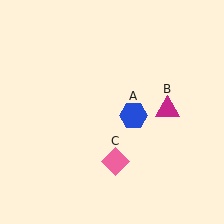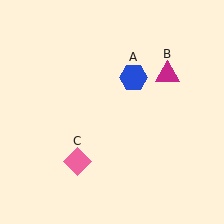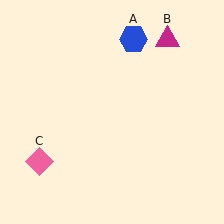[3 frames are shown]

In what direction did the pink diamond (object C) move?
The pink diamond (object C) moved left.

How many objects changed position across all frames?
3 objects changed position: blue hexagon (object A), magenta triangle (object B), pink diamond (object C).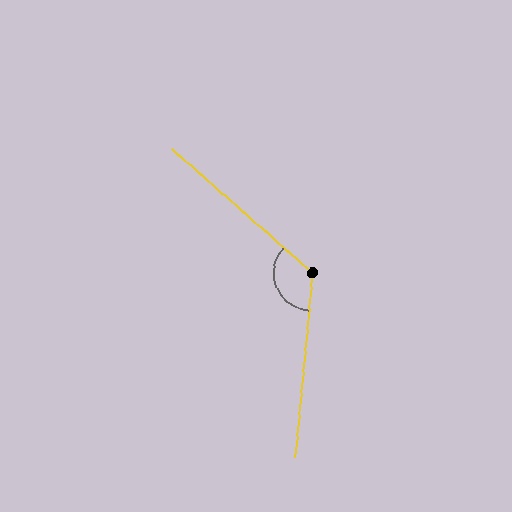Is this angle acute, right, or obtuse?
It is obtuse.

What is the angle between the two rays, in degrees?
Approximately 126 degrees.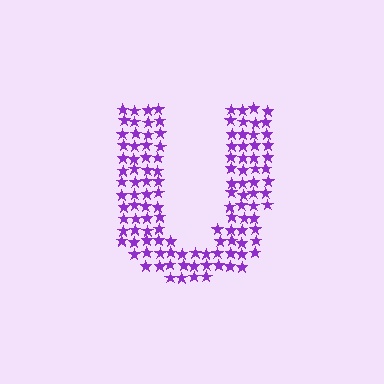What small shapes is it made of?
It is made of small stars.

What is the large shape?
The large shape is the letter U.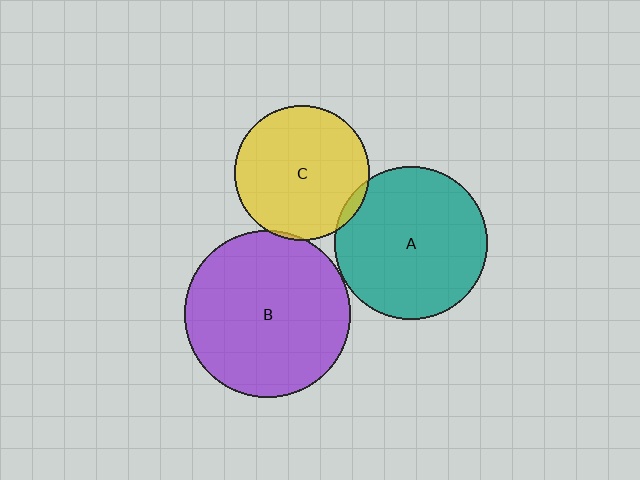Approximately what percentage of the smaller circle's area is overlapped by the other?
Approximately 5%.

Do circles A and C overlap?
Yes.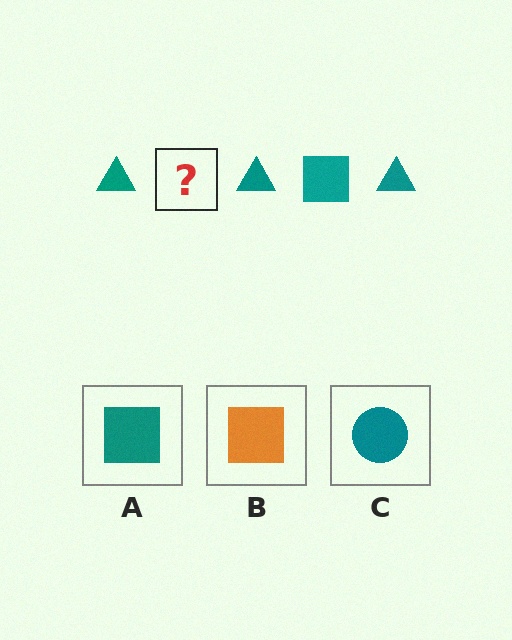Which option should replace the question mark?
Option A.